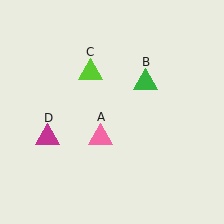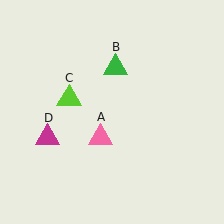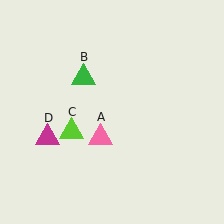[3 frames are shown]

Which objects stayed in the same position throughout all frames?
Pink triangle (object A) and magenta triangle (object D) remained stationary.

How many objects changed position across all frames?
2 objects changed position: green triangle (object B), lime triangle (object C).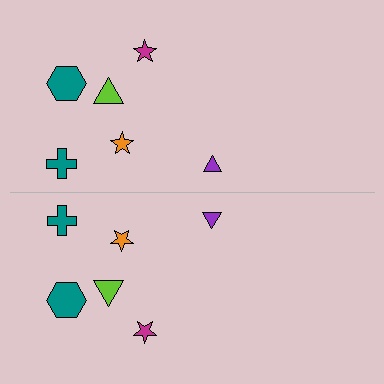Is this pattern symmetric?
Yes, this pattern has bilateral (reflection) symmetry.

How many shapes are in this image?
There are 12 shapes in this image.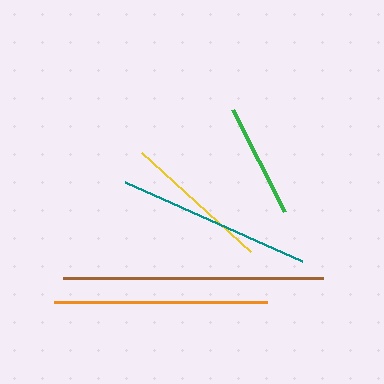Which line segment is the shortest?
The green line is the shortest at approximately 115 pixels.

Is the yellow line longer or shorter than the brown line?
The brown line is longer than the yellow line.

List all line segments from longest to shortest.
From longest to shortest: brown, orange, teal, yellow, green.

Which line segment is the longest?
The brown line is the longest at approximately 260 pixels.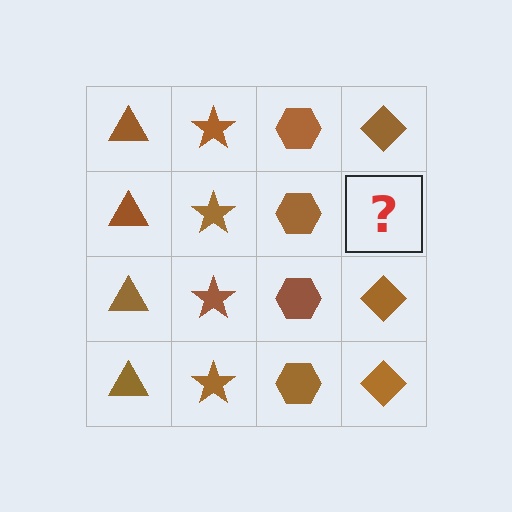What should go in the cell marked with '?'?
The missing cell should contain a brown diamond.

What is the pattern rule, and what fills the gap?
The rule is that each column has a consistent shape. The gap should be filled with a brown diamond.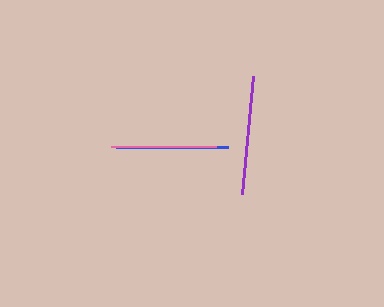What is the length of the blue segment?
The blue segment is approximately 112 pixels long.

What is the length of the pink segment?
The pink segment is approximately 105 pixels long.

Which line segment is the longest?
The purple line is the longest at approximately 118 pixels.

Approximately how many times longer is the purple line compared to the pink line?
The purple line is approximately 1.1 times the length of the pink line.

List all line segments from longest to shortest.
From longest to shortest: purple, blue, pink.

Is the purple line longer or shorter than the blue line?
The purple line is longer than the blue line.